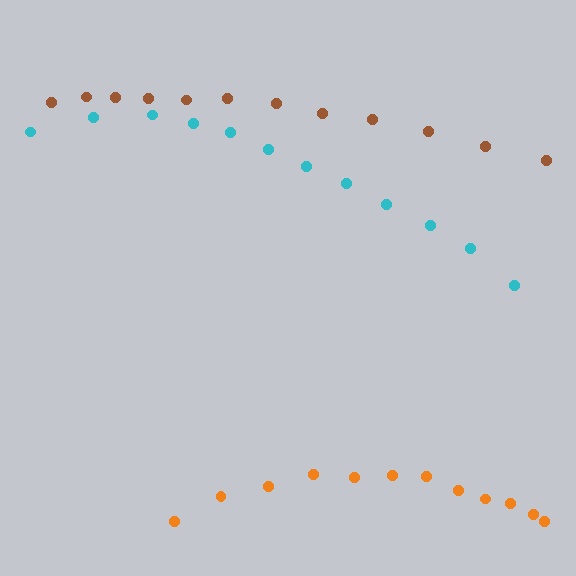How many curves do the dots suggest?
There are 3 distinct paths.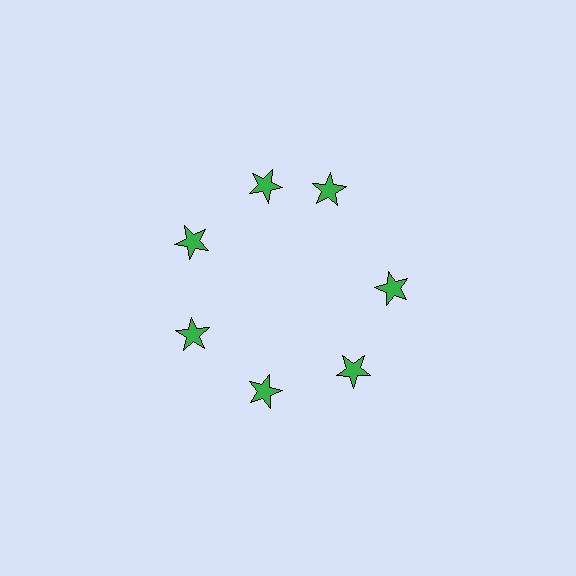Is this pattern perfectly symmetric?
No. The 7 green stars are arranged in a ring, but one element near the 1 o'clock position is rotated out of alignment along the ring, breaking the 7-fold rotational symmetry.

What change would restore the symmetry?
The symmetry would be restored by rotating it back into even spacing with its neighbors so that all 7 stars sit at equal angles and equal distance from the center.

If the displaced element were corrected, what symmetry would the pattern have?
It would have 7-fold rotational symmetry — the pattern would map onto itself every 51 degrees.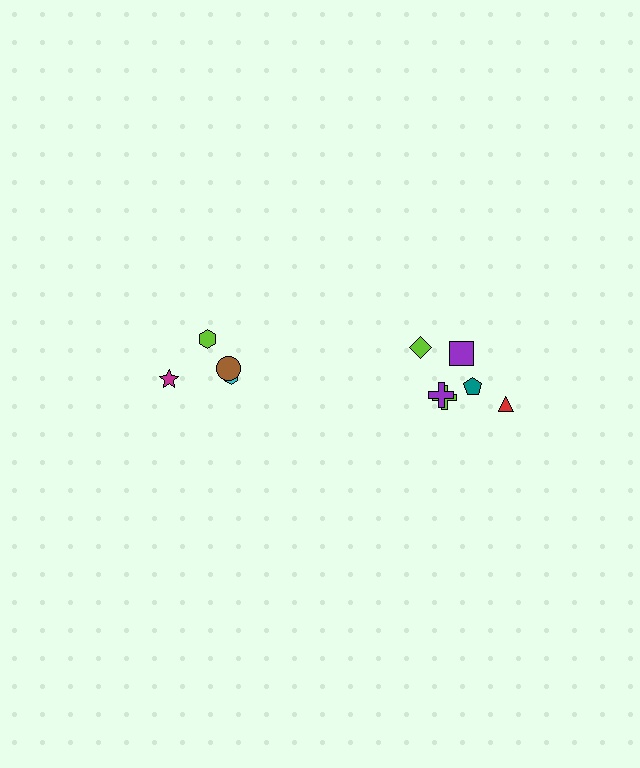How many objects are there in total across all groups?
There are 10 objects.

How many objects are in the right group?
There are 6 objects.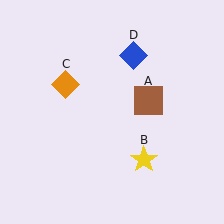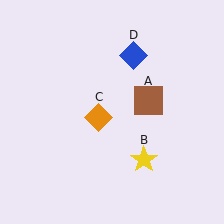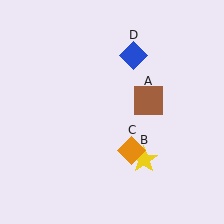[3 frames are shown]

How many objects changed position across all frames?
1 object changed position: orange diamond (object C).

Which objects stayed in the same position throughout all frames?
Brown square (object A) and yellow star (object B) and blue diamond (object D) remained stationary.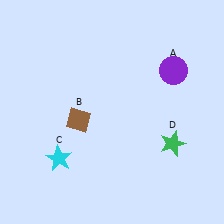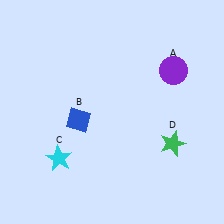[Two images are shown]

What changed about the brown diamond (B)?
In Image 1, B is brown. In Image 2, it changed to blue.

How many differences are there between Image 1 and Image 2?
There is 1 difference between the two images.